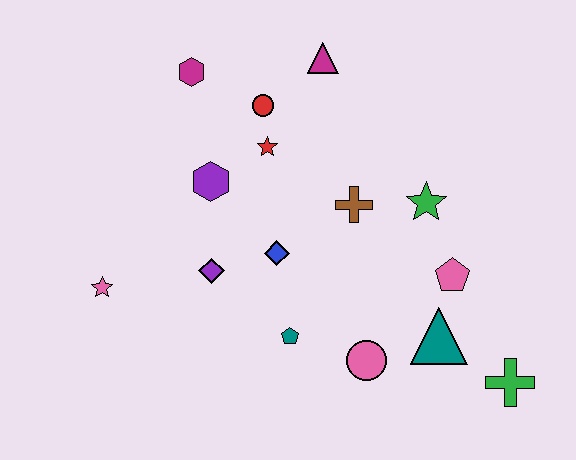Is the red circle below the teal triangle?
No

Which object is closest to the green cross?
The teal triangle is closest to the green cross.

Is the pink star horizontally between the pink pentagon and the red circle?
No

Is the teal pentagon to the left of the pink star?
No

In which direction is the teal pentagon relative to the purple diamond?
The teal pentagon is to the right of the purple diamond.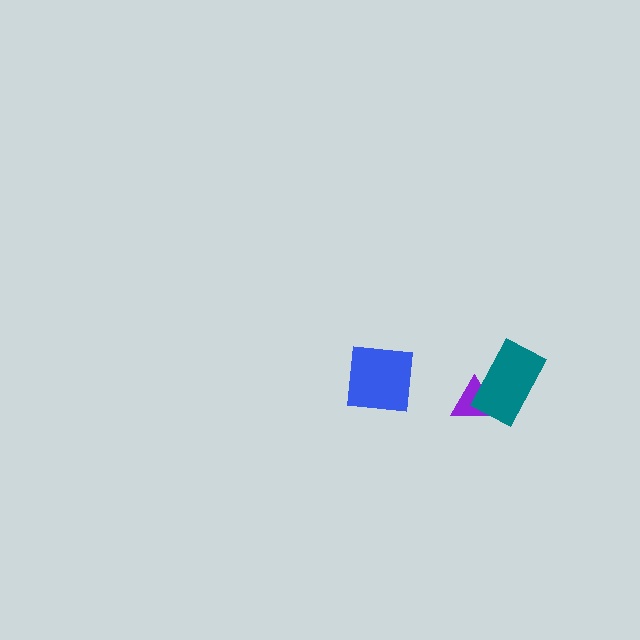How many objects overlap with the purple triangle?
1 object overlaps with the purple triangle.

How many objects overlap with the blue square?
0 objects overlap with the blue square.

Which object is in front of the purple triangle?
The teal rectangle is in front of the purple triangle.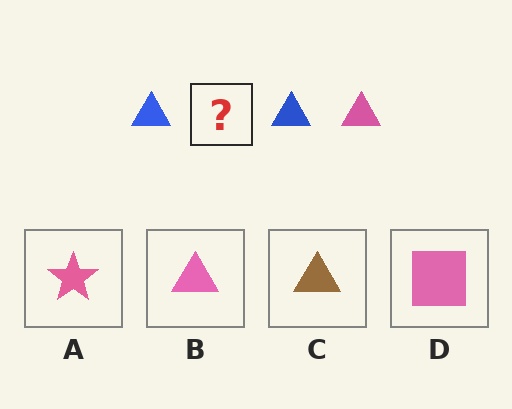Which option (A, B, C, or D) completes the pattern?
B.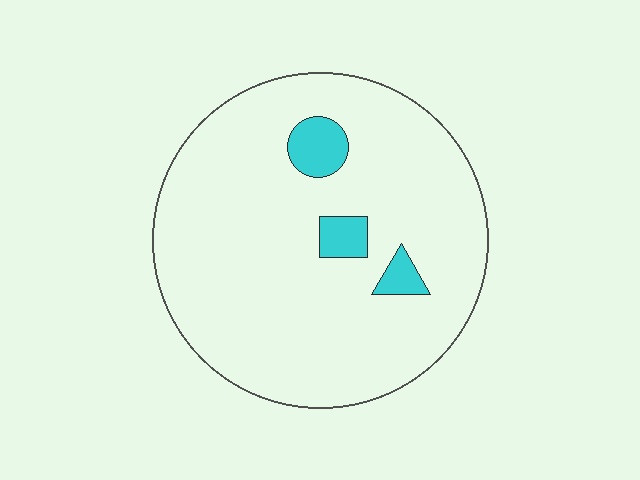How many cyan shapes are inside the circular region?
3.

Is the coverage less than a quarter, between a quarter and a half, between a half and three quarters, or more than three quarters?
Less than a quarter.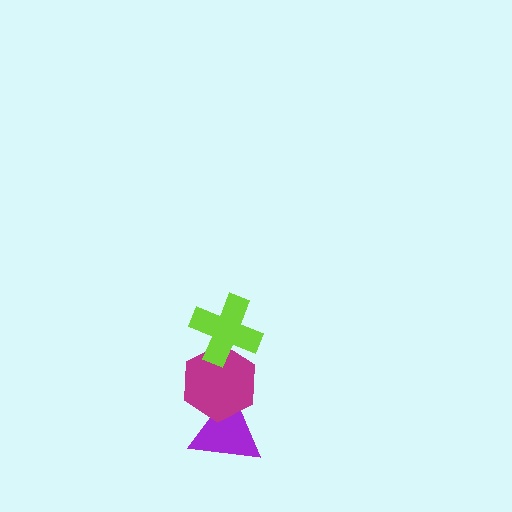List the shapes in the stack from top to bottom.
From top to bottom: the lime cross, the magenta hexagon, the purple triangle.